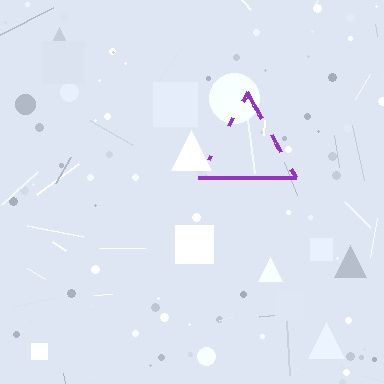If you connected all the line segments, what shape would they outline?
They would outline a triangle.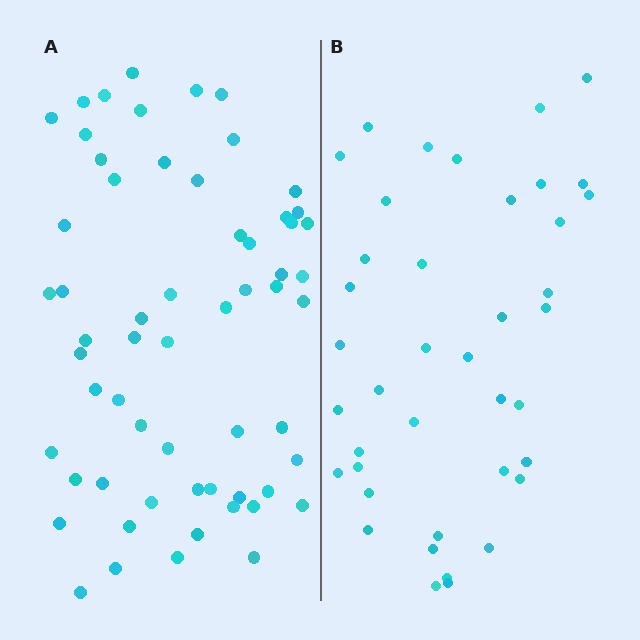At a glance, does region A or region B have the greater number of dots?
Region A (the left region) has more dots.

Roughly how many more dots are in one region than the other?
Region A has approximately 20 more dots than region B.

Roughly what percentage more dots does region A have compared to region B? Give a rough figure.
About 50% more.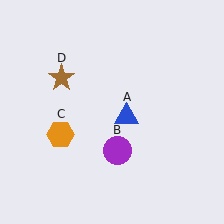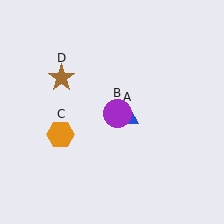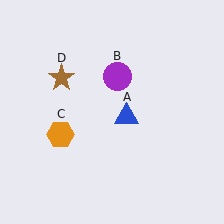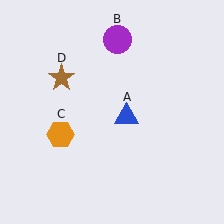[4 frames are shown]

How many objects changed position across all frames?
1 object changed position: purple circle (object B).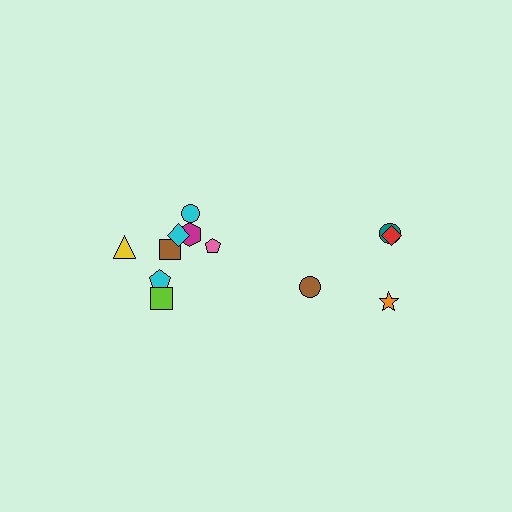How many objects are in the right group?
There are 4 objects.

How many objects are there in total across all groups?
There are 12 objects.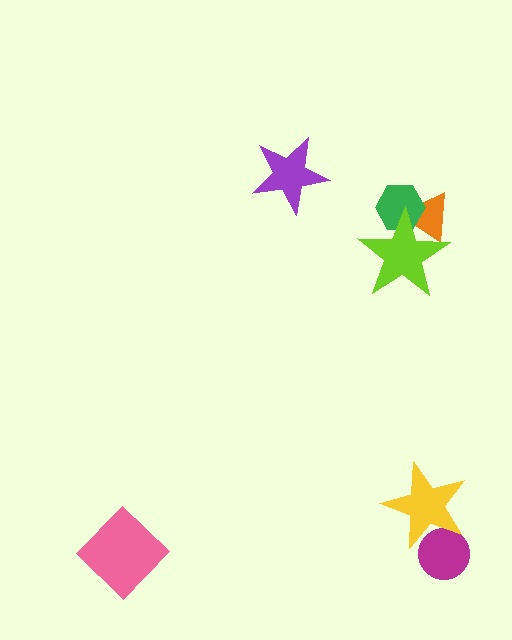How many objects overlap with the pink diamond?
0 objects overlap with the pink diamond.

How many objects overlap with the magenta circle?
1 object overlaps with the magenta circle.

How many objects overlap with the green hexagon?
2 objects overlap with the green hexagon.